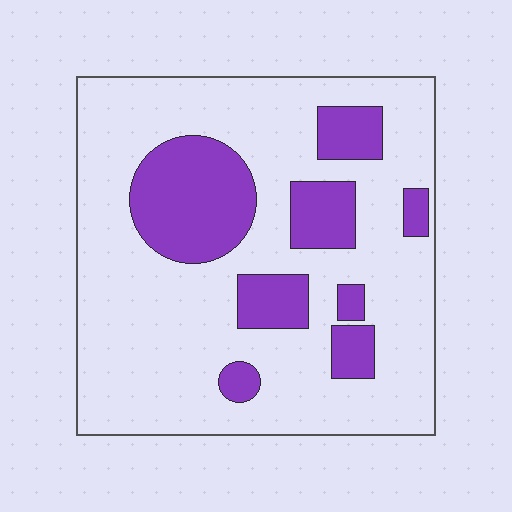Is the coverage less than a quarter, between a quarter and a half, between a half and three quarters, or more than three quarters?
Less than a quarter.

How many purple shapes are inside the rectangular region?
8.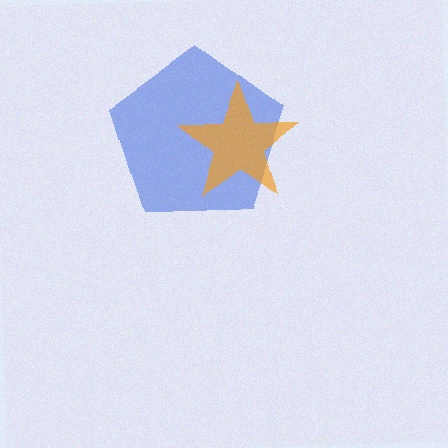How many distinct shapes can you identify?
There are 2 distinct shapes: a blue pentagon, an orange star.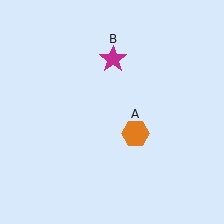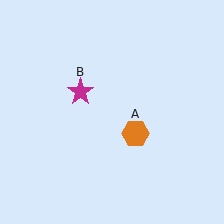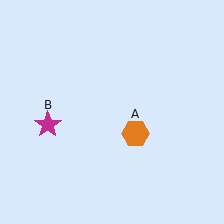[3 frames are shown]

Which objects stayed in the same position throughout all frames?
Orange hexagon (object A) remained stationary.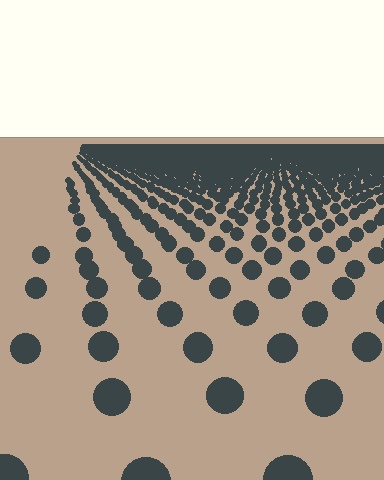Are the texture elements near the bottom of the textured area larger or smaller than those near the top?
Larger. Near the bottom, elements are closer to the viewer and appear at a bigger on-screen size.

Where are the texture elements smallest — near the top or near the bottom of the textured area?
Near the top.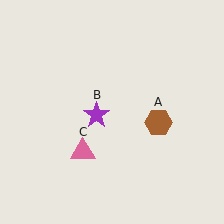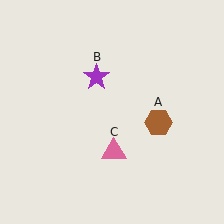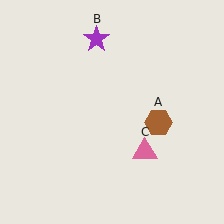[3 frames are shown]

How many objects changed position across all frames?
2 objects changed position: purple star (object B), pink triangle (object C).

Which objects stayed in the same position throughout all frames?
Brown hexagon (object A) remained stationary.